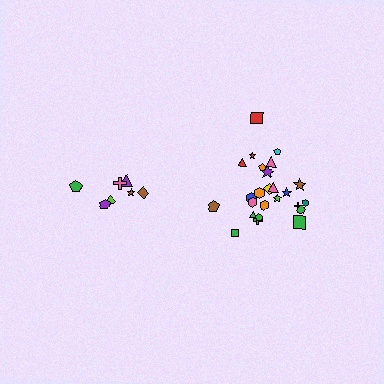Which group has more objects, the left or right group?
The right group.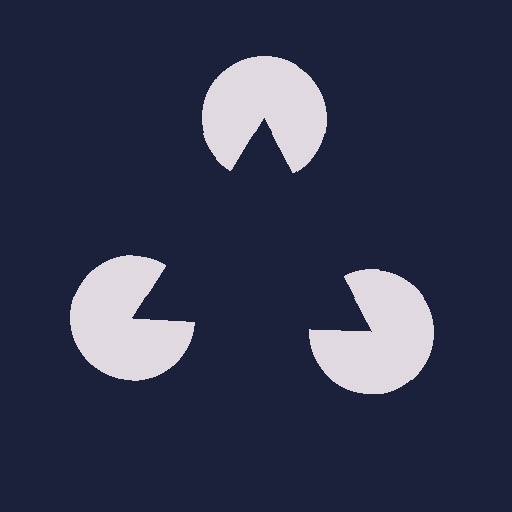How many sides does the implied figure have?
3 sides.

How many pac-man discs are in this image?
There are 3 — one at each vertex of the illusory triangle.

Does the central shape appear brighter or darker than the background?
It typically appears slightly darker than the background, even though no actual brightness change is drawn.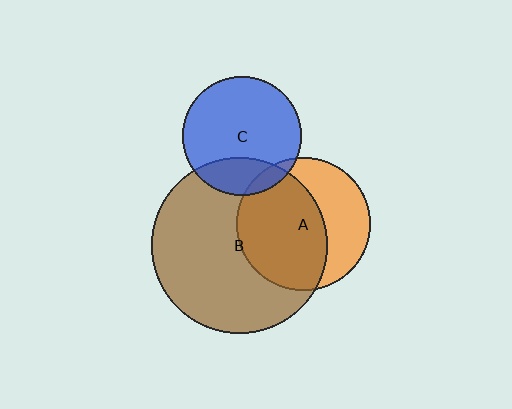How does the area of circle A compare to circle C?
Approximately 1.3 times.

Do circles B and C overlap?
Yes.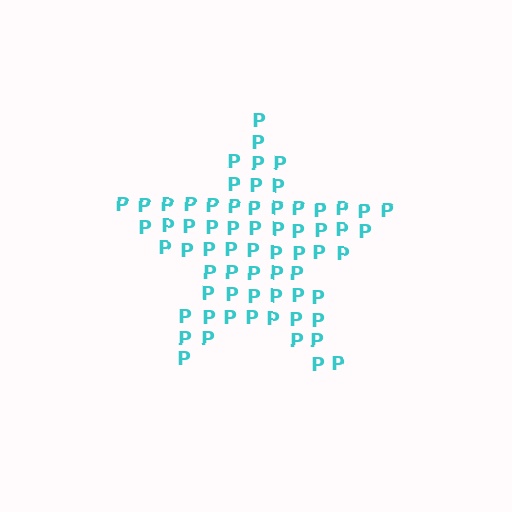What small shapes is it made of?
It is made of small letter P's.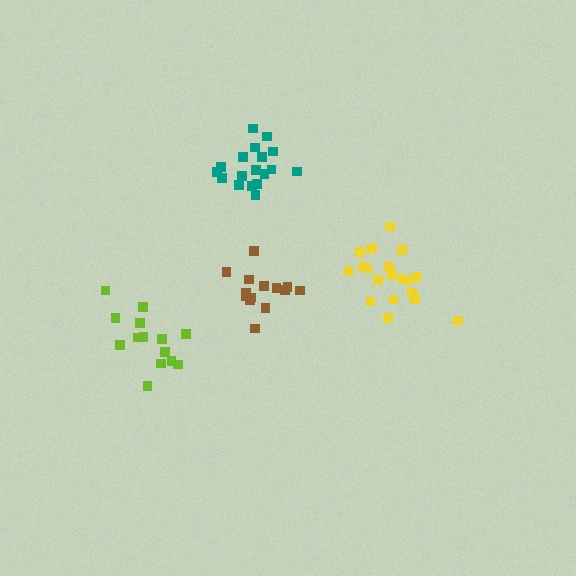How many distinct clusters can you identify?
There are 4 distinct clusters.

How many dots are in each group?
Group 1: 14 dots, Group 2: 14 dots, Group 3: 19 dots, Group 4: 18 dots (65 total).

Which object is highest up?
The teal cluster is topmost.